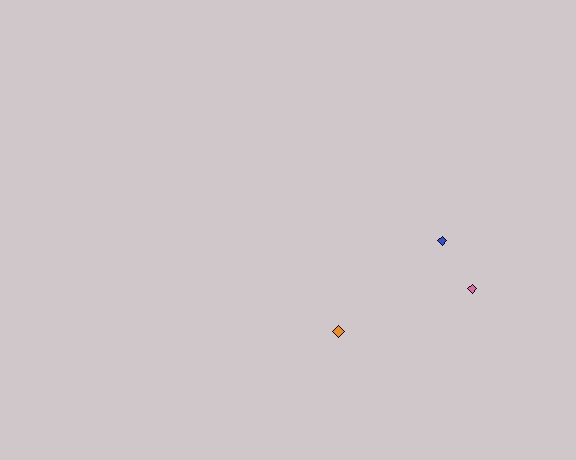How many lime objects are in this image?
There are no lime objects.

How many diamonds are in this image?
There are 3 diamonds.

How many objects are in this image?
There are 3 objects.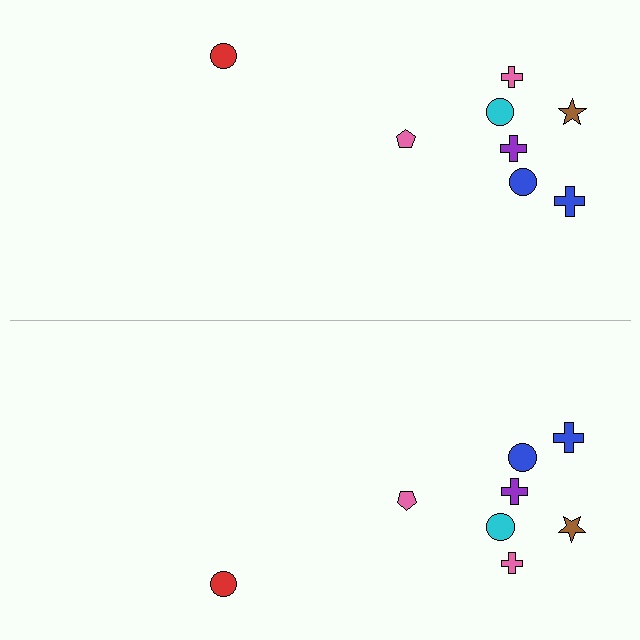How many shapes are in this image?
There are 16 shapes in this image.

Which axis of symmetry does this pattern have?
The pattern has a horizontal axis of symmetry running through the center of the image.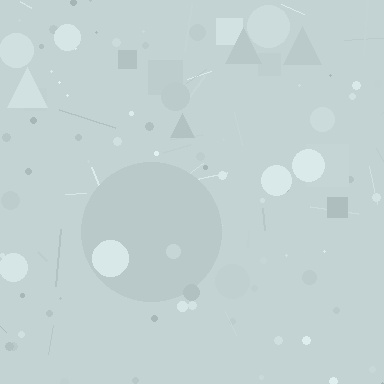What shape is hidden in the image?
A circle is hidden in the image.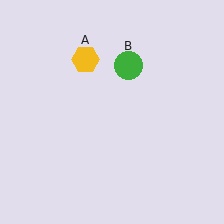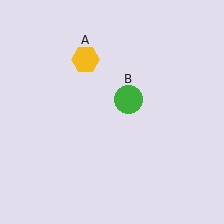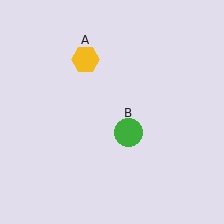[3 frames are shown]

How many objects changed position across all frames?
1 object changed position: green circle (object B).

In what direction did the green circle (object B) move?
The green circle (object B) moved down.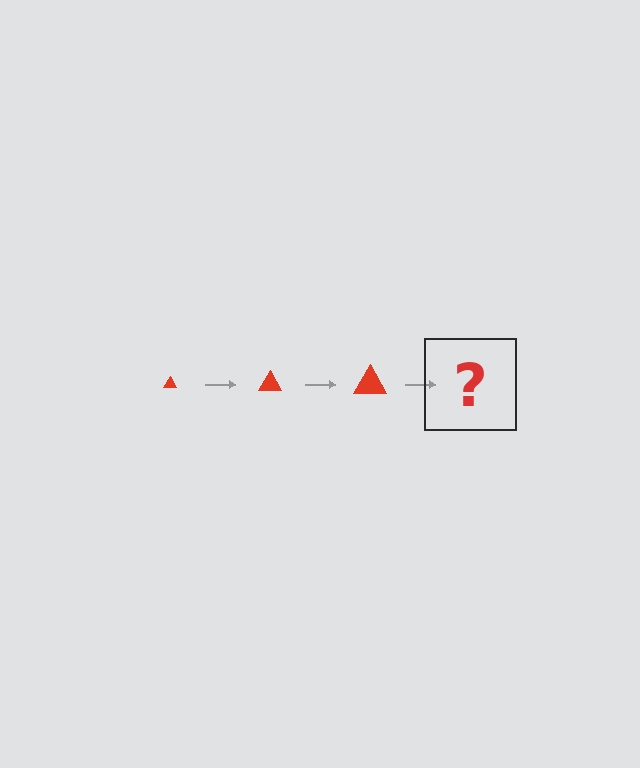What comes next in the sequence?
The next element should be a red triangle, larger than the previous one.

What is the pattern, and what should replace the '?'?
The pattern is that the triangle gets progressively larger each step. The '?' should be a red triangle, larger than the previous one.